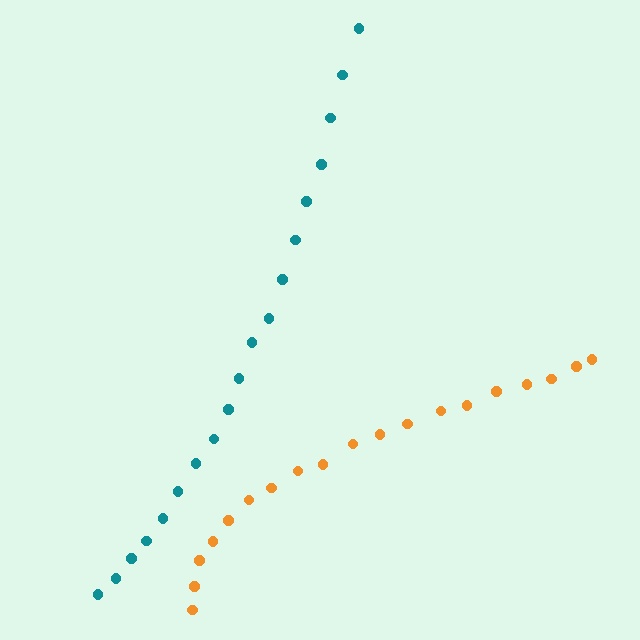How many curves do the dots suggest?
There are 2 distinct paths.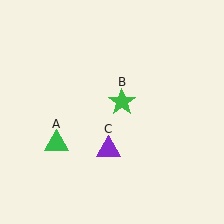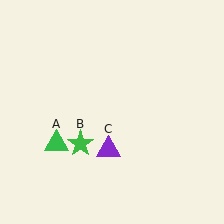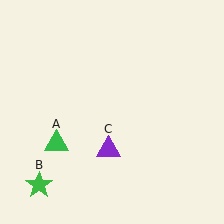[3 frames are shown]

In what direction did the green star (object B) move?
The green star (object B) moved down and to the left.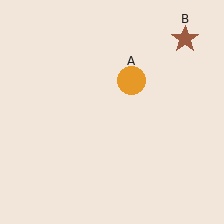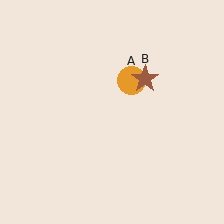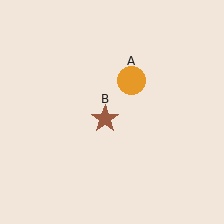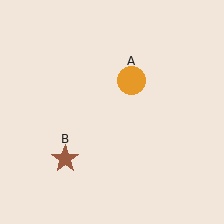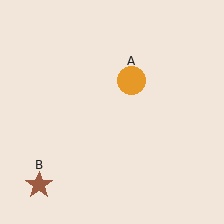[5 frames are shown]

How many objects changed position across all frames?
1 object changed position: brown star (object B).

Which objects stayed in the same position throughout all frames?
Orange circle (object A) remained stationary.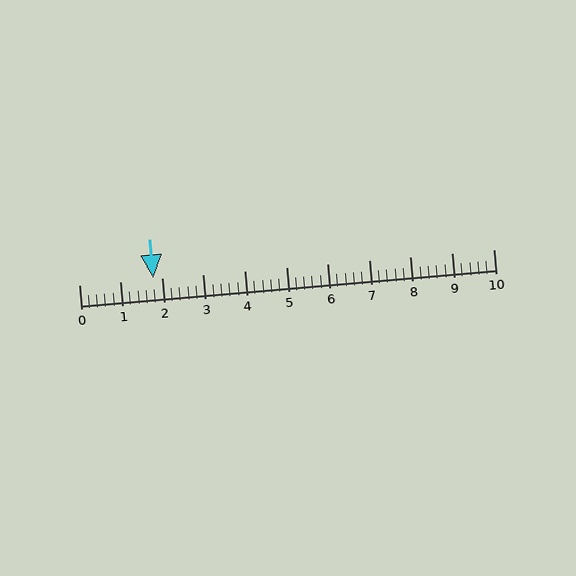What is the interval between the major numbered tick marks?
The major tick marks are spaced 1 units apart.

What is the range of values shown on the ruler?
The ruler shows values from 0 to 10.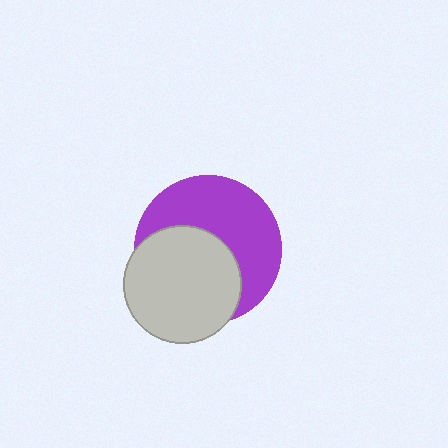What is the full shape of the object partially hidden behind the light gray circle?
The partially hidden object is a purple circle.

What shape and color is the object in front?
The object in front is a light gray circle.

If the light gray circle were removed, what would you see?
You would see the complete purple circle.